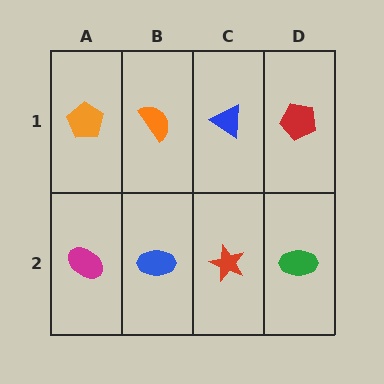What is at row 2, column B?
A blue ellipse.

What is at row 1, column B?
An orange semicircle.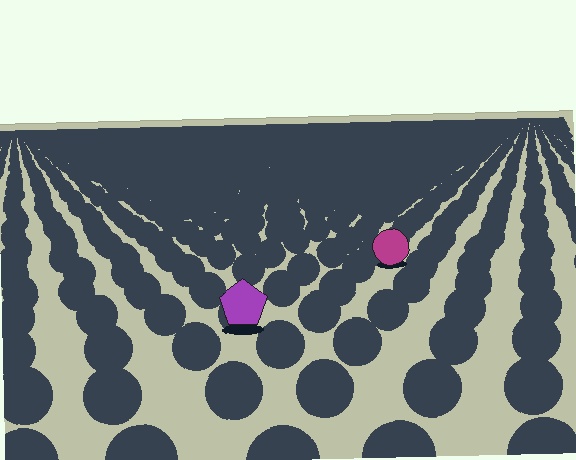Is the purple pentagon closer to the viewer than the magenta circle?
Yes. The purple pentagon is closer — you can tell from the texture gradient: the ground texture is coarser near it.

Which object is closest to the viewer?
The purple pentagon is closest. The texture marks near it are larger and more spread out.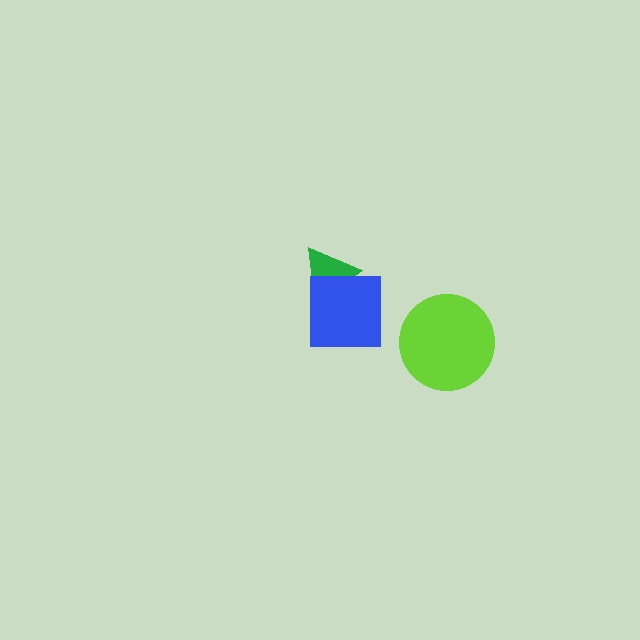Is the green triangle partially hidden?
Yes, it is partially covered by another shape.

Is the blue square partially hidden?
No, no other shape covers it.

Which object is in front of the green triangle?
The blue square is in front of the green triangle.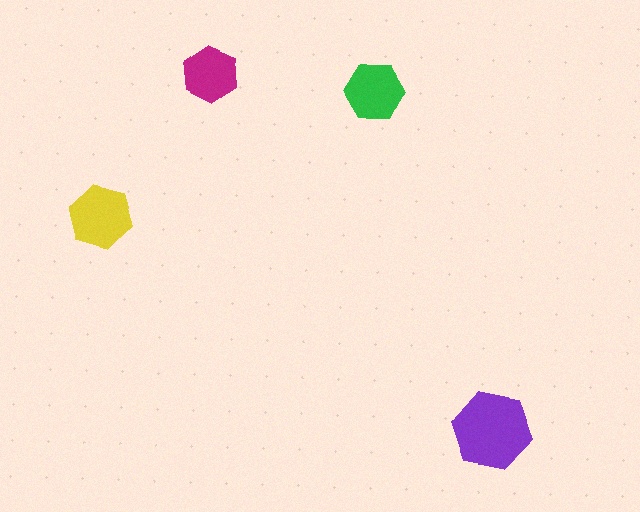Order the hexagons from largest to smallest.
the purple one, the yellow one, the green one, the magenta one.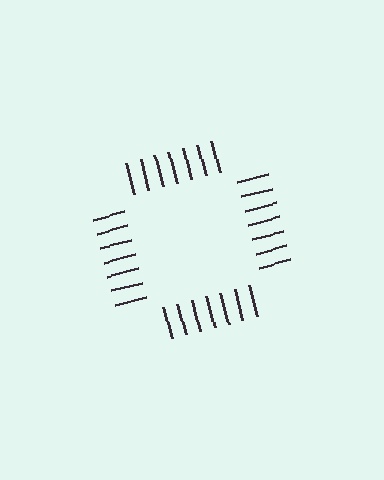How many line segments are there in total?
28 — 7 along each of the 4 edges.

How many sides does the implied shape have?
4 sides — the line-ends trace a square.